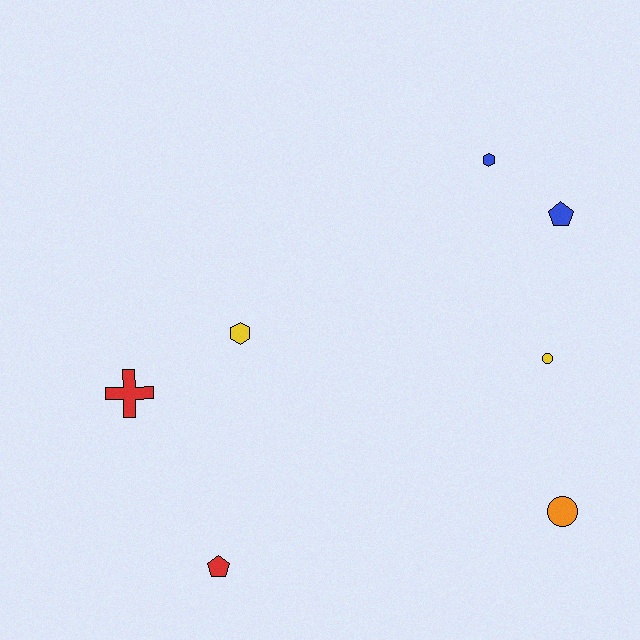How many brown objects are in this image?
There are no brown objects.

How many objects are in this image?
There are 7 objects.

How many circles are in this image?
There are 2 circles.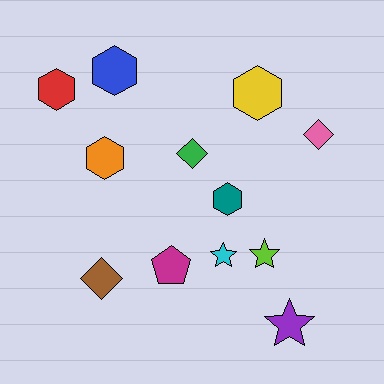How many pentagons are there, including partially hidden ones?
There is 1 pentagon.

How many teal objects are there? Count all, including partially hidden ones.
There is 1 teal object.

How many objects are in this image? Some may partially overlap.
There are 12 objects.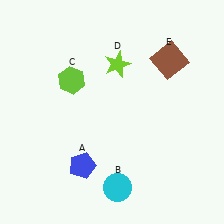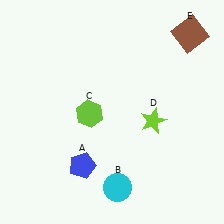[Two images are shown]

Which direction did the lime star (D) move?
The lime star (D) moved down.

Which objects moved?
The objects that moved are: the lime hexagon (C), the lime star (D), the brown square (E).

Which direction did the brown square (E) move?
The brown square (E) moved up.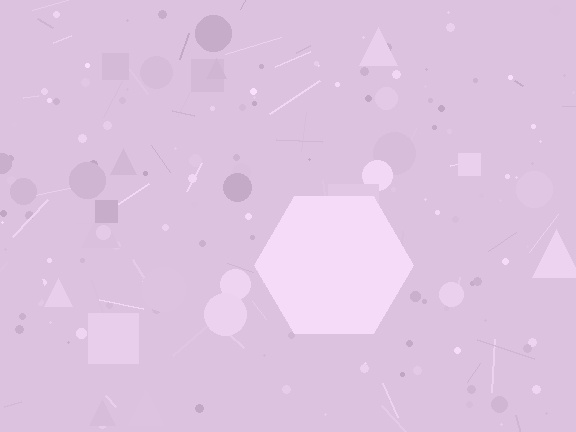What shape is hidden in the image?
A hexagon is hidden in the image.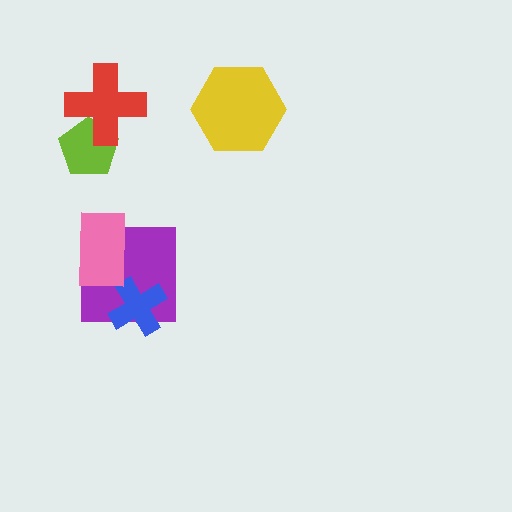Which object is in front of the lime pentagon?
The red cross is in front of the lime pentagon.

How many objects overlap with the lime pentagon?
1 object overlaps with the lime pentagon.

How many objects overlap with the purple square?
2 objects overlap with the purple square.